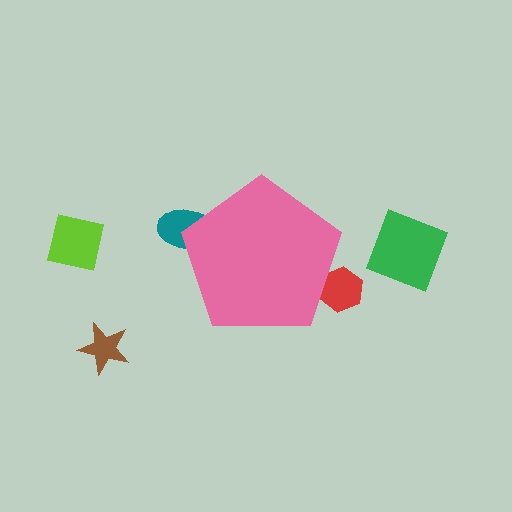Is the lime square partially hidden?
No, the lime square is fully visible.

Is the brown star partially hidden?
No, the brown star is fully visible.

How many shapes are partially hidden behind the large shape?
2 shapes are partially hidden.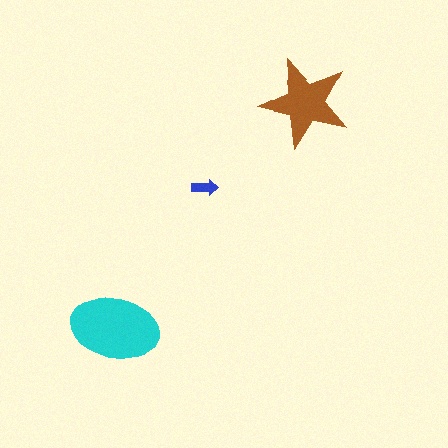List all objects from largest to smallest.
The cyan ellipse, the brown star, the blue arrow.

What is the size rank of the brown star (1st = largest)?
2nd.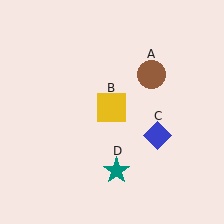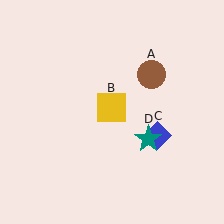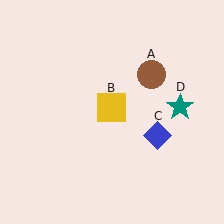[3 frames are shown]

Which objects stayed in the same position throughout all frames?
Brown circle (object A) and yellow square (object B) and blue diamond (object C) remained stationary.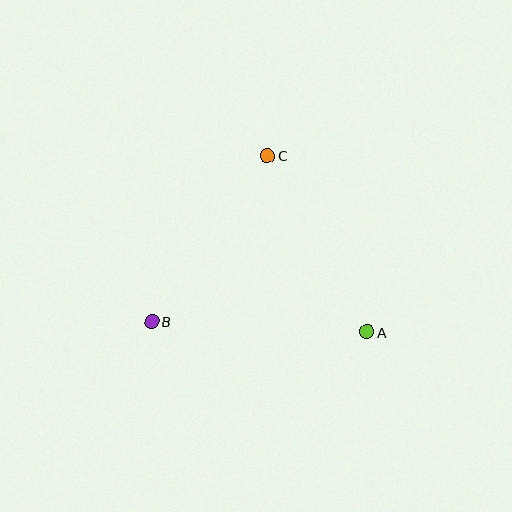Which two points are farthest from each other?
Points A and B are farthest from each other.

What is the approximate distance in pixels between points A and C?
The distance between A and C is approximately 202 pixels.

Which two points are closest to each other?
Points B and C are closest to each other.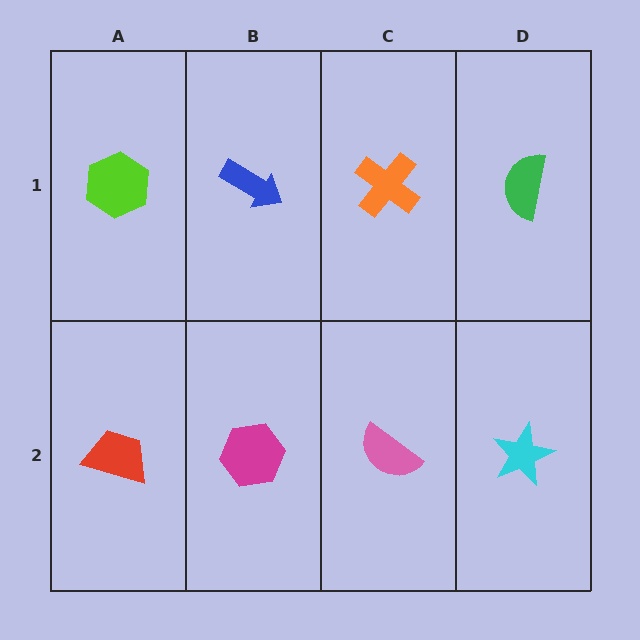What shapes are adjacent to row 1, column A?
A red trapezoid (row 2, column A), a blue arrow (row 1, column B).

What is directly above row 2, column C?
An orange cross.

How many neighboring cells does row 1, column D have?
2.